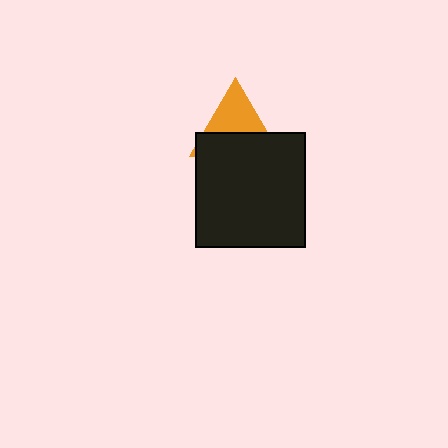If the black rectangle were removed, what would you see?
You would see the complete orange triangle.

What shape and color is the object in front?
The object in front is a black rectangle.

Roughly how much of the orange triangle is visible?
About half of it is visible (roughly 47%).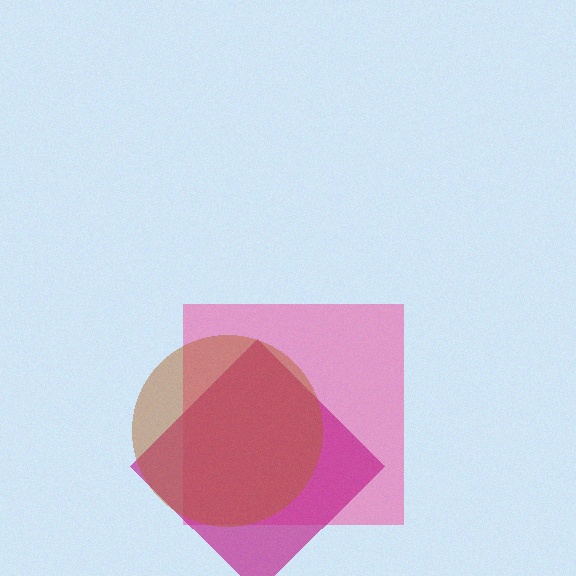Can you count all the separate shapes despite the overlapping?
Yes, there are 3 separate shapes.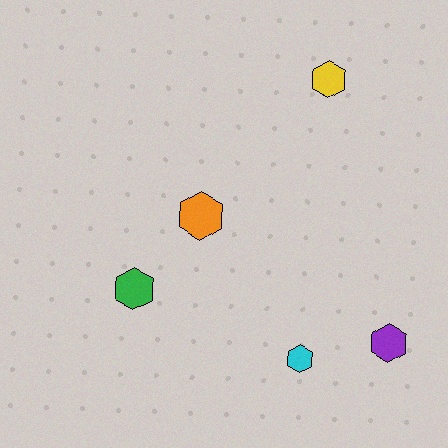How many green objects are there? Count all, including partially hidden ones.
There is 1 green object.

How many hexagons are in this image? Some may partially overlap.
There are 5 hexagons.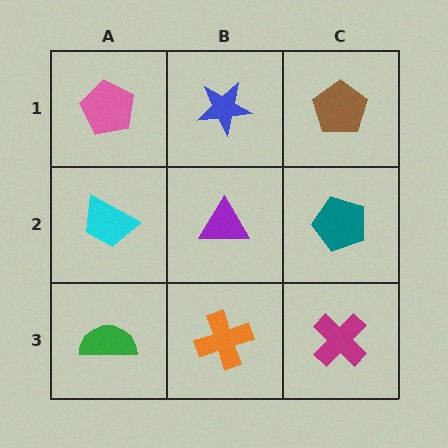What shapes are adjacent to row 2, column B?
A blue star (row 1, column B), an orange cross (row 3, column B), a cyan trapezoid (row 2, column A), a teal pentagon (row 2, column C).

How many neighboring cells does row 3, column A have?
2.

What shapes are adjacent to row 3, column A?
A cyan trapezoid (row 2, column A), an orange cross (row 3, column B).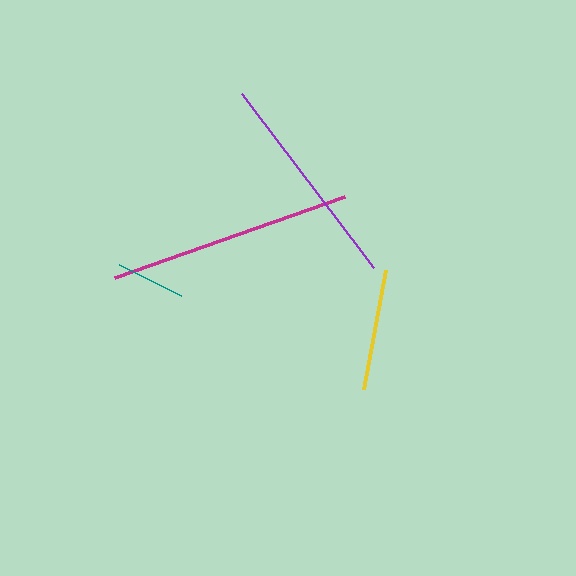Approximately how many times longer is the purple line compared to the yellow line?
The purple line is approximately 1.8 times the length of the yellow line.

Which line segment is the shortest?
The teal line is the shortest at approximately 69 pixels.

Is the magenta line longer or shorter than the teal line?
The magenta line is longer than the teal line.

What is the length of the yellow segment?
The yellow segment is approximately 121 pixels long.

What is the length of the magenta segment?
The magenta segment is approximately 243 pixels long.